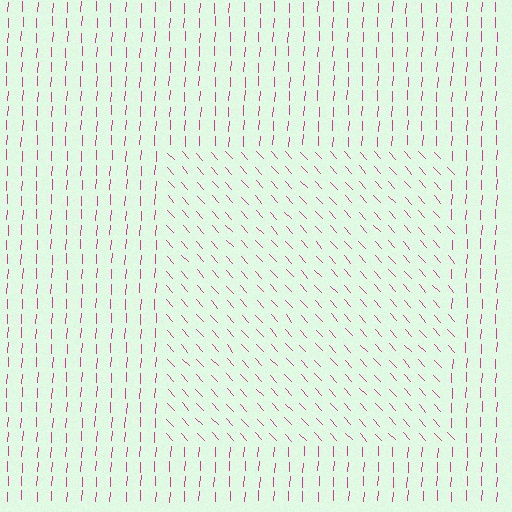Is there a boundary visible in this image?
Yes, there is a texture boundary formed by a change in line orientation.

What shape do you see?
I see a rectangle.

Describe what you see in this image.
The image is filled with small magenta line segments. A rectangle region in the image has lines oriented differently from the surrounding lines, creating a visible texture boundary.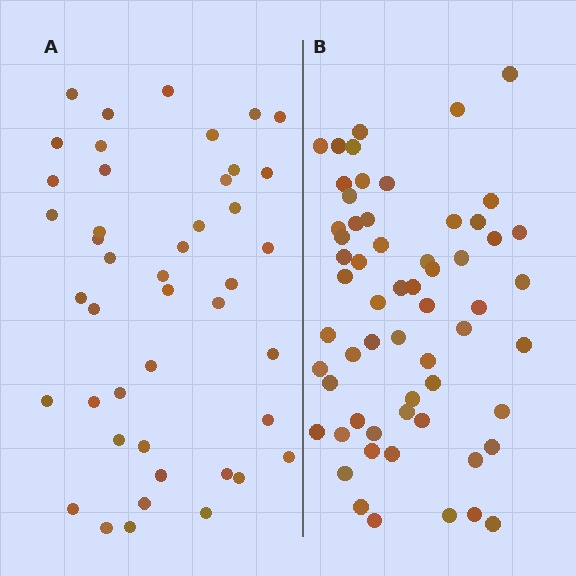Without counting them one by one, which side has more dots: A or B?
Region B (the right region) has more dots.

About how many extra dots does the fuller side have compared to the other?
Region B has approximately 15 more dots than region A.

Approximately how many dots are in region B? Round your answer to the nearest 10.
About 60 dots.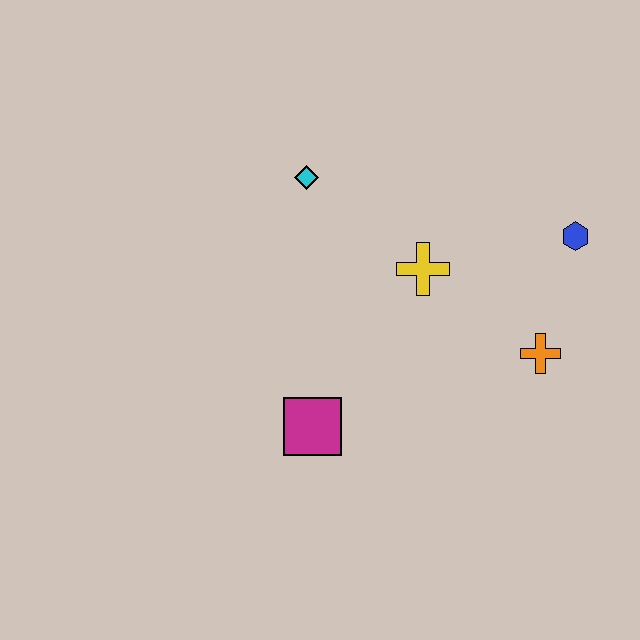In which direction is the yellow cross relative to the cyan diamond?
The yellow cross is to the right of the cyan diamond.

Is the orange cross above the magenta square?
Yes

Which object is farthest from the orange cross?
The cyan diamond is farthest from the orange cross.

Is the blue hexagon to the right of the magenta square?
Yes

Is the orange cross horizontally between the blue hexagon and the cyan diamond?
Yes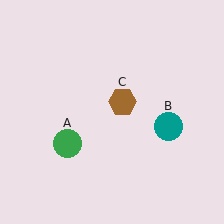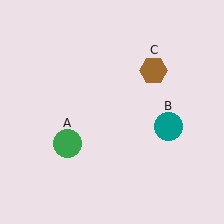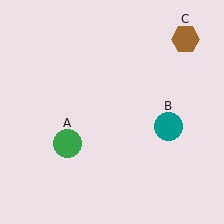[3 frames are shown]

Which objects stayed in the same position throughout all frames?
Green circle (object A) and teal circle (object B) remained stationary.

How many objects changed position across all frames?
1 object changed position: brown hexagon (object C).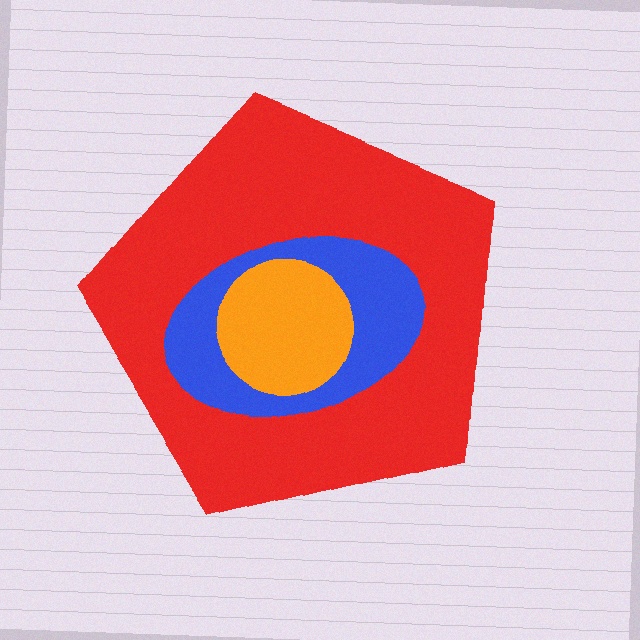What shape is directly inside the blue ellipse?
The orange circle.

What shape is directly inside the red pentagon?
The blue ellipse.